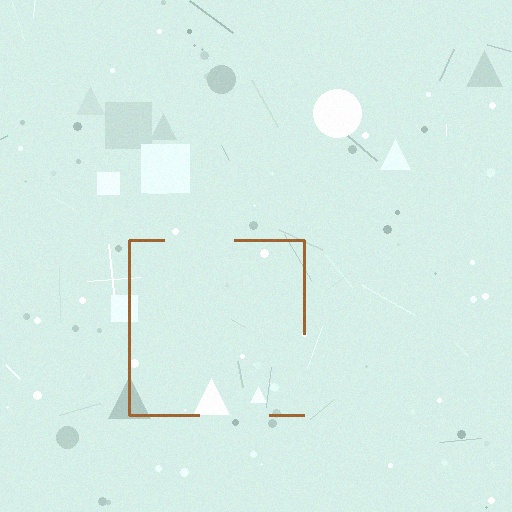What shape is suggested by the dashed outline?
The dashed outline suggests a square.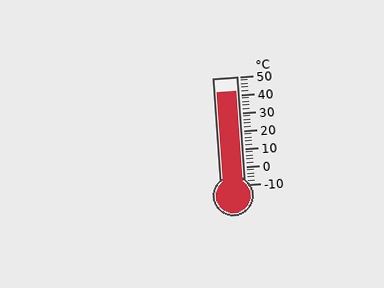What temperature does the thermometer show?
The thermometer shows approximately 42°C.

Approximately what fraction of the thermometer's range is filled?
The thermometer is filled to approximately 85% of its range.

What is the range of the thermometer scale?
The thermometer scale ranges from -10°C to 50°C.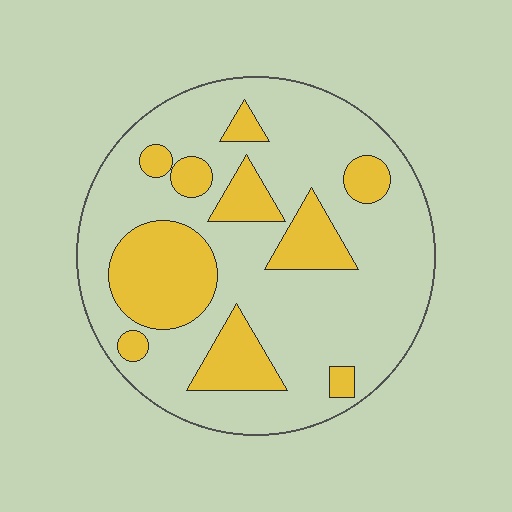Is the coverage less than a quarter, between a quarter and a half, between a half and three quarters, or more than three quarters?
Between a quarter and a half.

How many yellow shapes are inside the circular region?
10.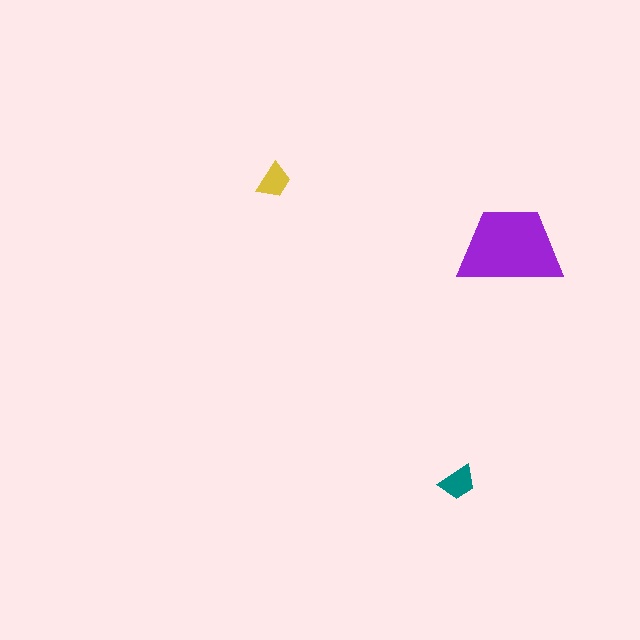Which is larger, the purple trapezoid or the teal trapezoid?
The purple one.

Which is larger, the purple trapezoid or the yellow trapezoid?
The purple one.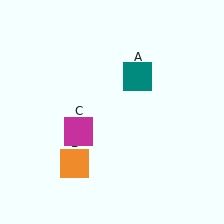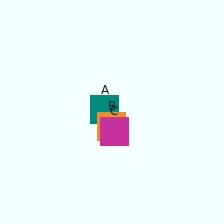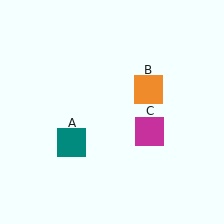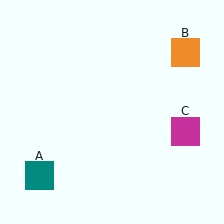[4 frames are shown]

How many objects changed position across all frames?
3 objects changed position: teal square (object A), orange square (object B), magenta square (object C).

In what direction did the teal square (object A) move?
The teal square (object A) moved down and to the left.